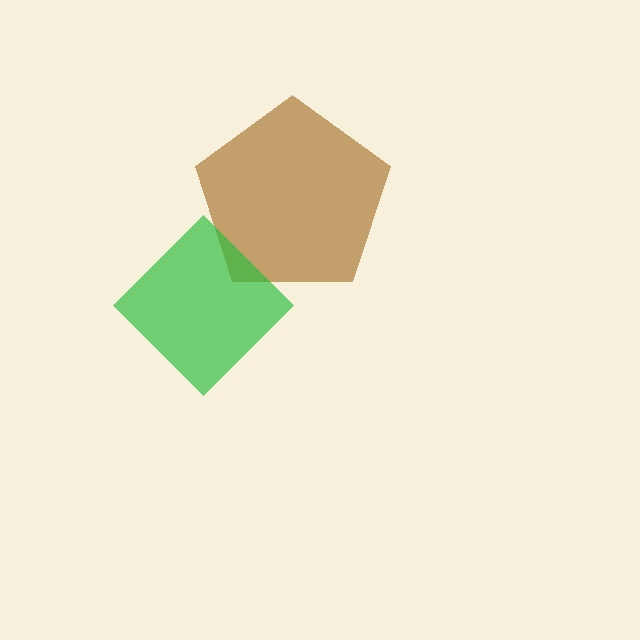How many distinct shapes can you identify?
There are 2 distinct shapes: a brown pentagon, a green diamond.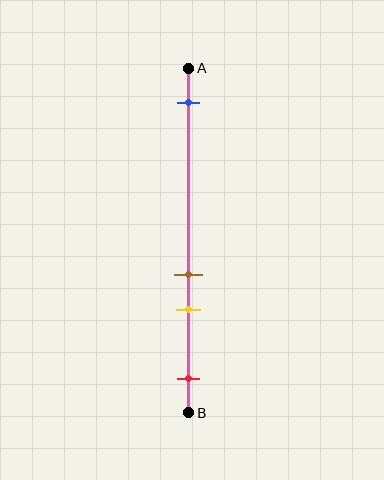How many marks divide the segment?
There are 4 marks dividing the segment.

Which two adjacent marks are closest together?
The brown and yellow marks are the closest adjacent pair.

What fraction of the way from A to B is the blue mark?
The blue mark is approximately 10% (0.1) of the way from A to B.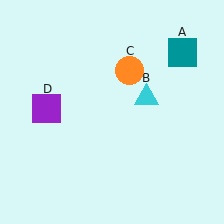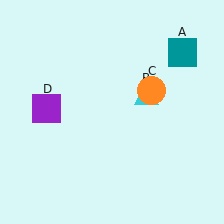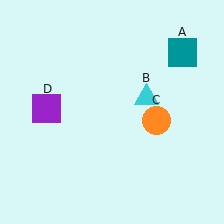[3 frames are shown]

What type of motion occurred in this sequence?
The orange circle (object C) rotated clockwise around the center of the scene.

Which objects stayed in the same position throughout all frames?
Teal square (object A) and cyan triangle (object B) and purple square (object D) remained stationary.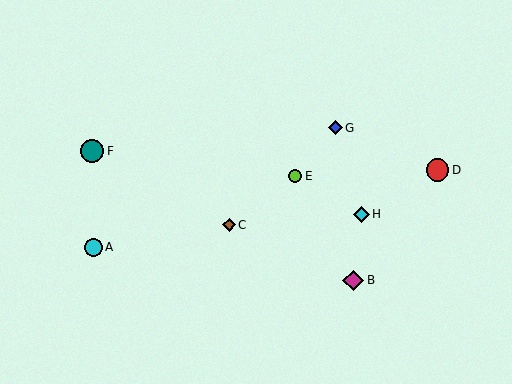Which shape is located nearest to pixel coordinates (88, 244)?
The cyan circle (labeled A) at (93, 247) is nearest to that location.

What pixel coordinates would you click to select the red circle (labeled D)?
Click at (438, 170) to select the red circle D.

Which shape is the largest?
The teal circle (labeled F) is the largest.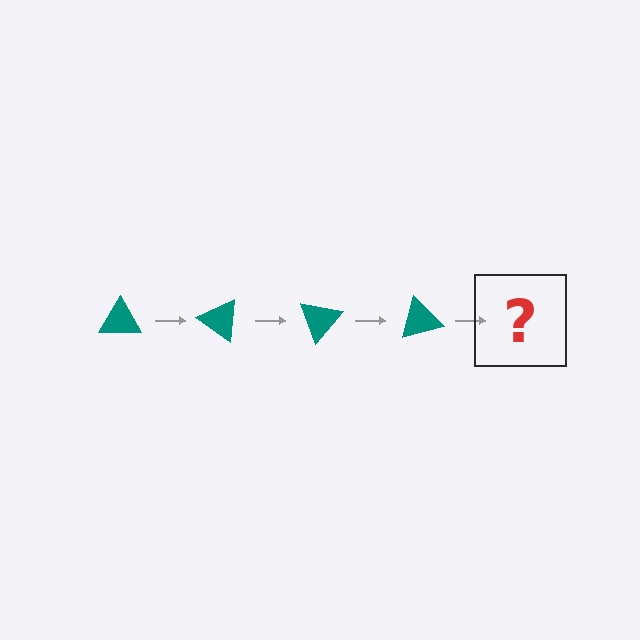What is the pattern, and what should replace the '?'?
The pattern is that the triangle rotates 35 degrees each step. The '?' should be a teal triangle rotated 140 degrees.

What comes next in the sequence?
The next element should be a teal triangle rotated 140 degrees.